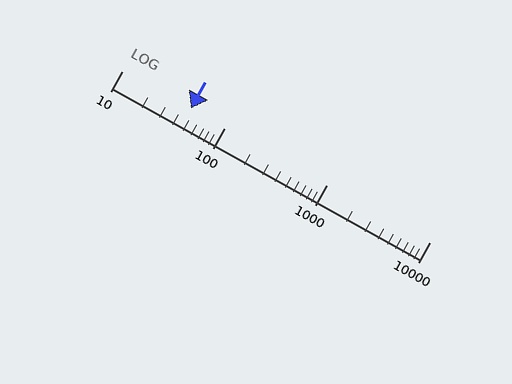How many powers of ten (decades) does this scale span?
The scale spans 3 decades, from 10 to 10000.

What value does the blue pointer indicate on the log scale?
The pointer indicates approximately 47.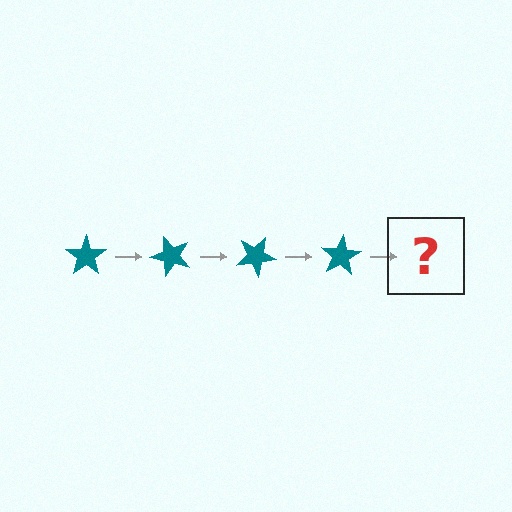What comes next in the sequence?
The next element should be a teal star rotated 200 degrees.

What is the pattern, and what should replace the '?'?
The pattern is that the star rotates 50 degrees each step. The '?' should be a teal star rotated 200 degrees.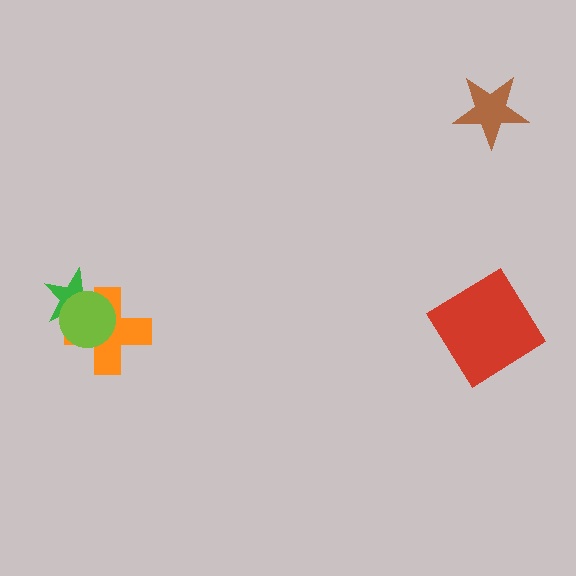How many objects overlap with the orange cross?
2 objects overlap with the orange cross.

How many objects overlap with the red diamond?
0 objects overlap with the red diamond.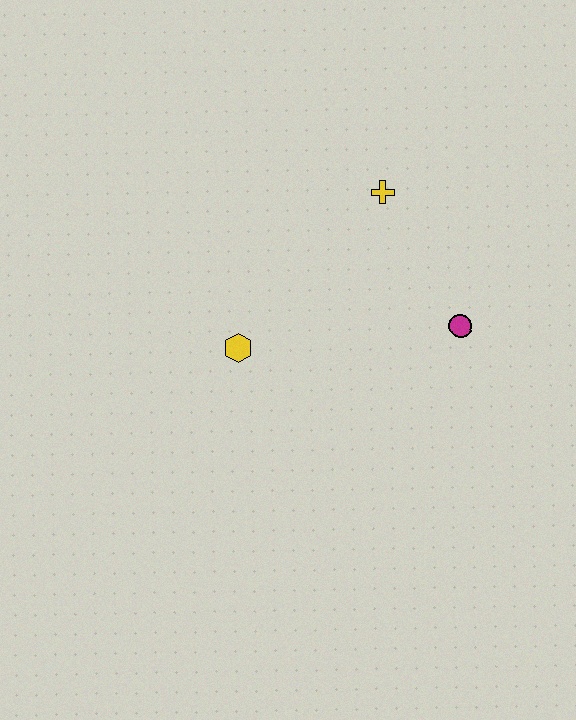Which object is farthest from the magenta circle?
The yellow hexagon is farthest from the magenta circle.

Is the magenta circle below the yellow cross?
Yes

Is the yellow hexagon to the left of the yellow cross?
Yes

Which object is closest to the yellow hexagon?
The yellow cross is closest to the yellow hexagon.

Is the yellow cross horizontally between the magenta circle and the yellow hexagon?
Yes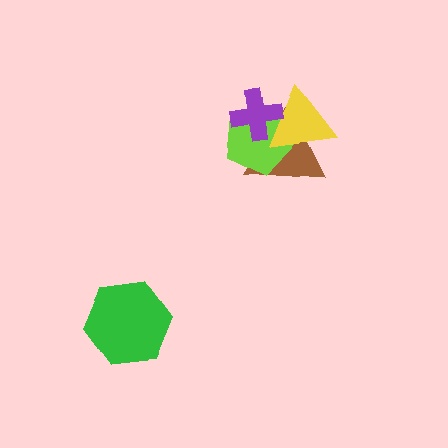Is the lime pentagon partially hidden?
Yes, it is partially covered by another shape.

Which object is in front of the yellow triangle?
The purple cross is in front of the yellow triangle.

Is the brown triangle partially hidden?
Yes, it is partially covered by another shape.